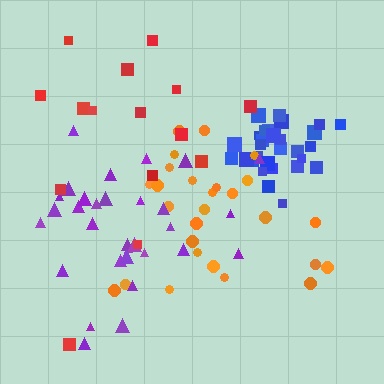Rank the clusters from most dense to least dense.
blue, orange, purple, red.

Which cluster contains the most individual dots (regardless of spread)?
Purple (31).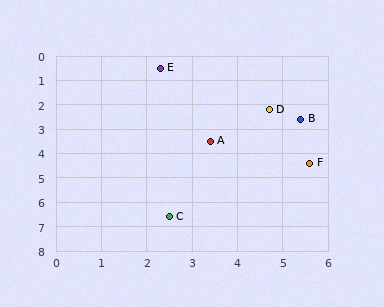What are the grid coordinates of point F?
Point F is at approximately (5.6, 4.4).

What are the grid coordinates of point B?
Point B is at approximately (5.4, 2.6).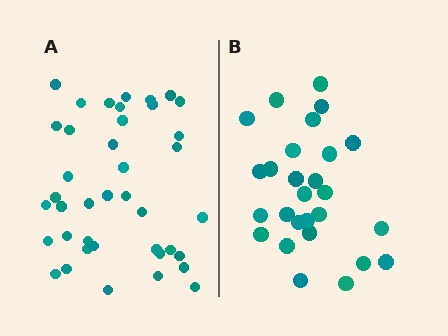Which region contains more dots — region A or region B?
Region A (the left region) has more dots.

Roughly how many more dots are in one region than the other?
Region A has approximately 15 more dots than region B.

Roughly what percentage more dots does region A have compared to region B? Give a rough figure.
About 50% more.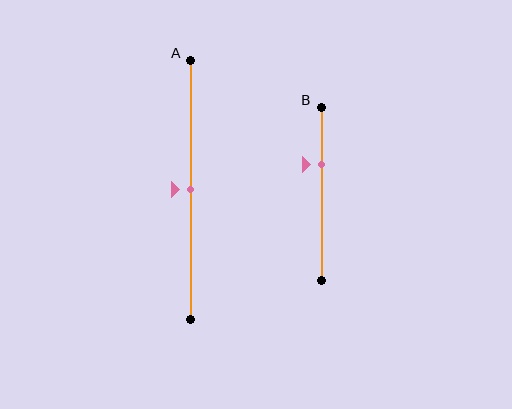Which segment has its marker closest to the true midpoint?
Segment A has its marker closest to the true midpoint.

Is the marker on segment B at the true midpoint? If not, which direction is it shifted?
No, the marker on segment B is shifted upward by about 17% of the segment length.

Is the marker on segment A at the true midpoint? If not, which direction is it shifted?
Yes, the marker on segment A is at the true midpoint.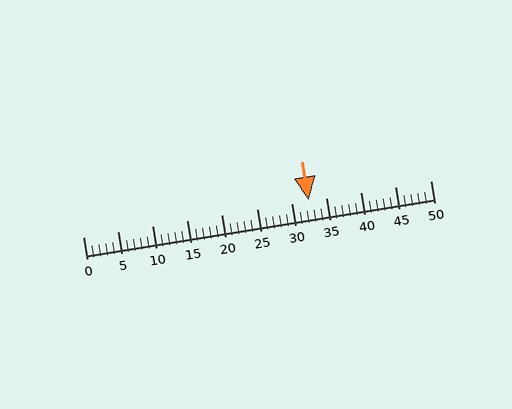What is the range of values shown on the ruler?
The ruler shows values from 0 to 50.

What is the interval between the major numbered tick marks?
The major tick marks are spaced 5 units apart.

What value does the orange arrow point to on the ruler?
The orange arrow points to approximately 32.